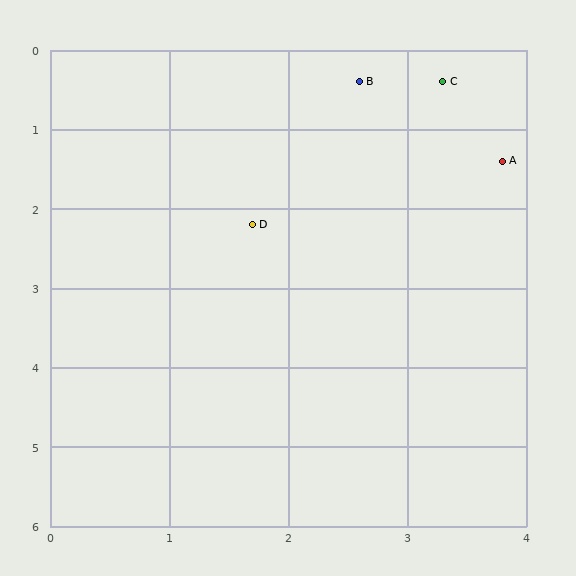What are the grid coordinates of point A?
Point A is at approximately (3.8, 1.4).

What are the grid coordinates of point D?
Point D is at approximately (1.7, 2.2).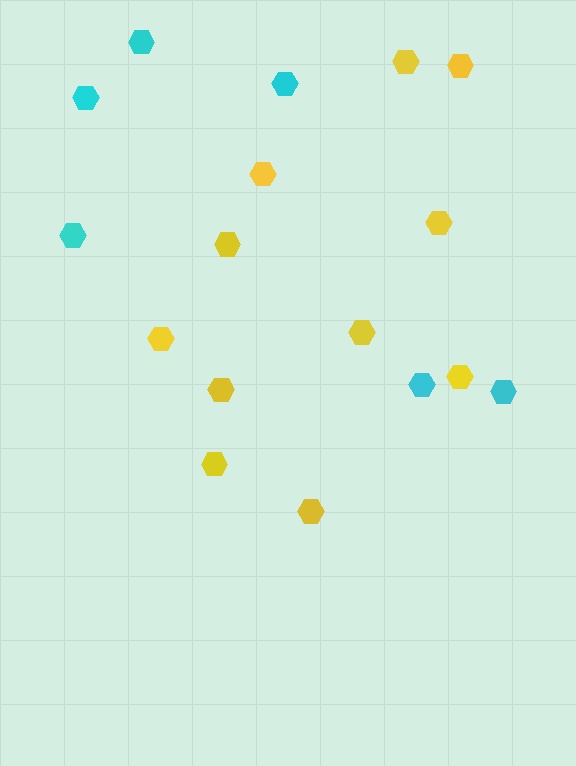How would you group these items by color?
There are 2 groups: one group of yellow hexagons (11) and one group of cyan hexagons (6).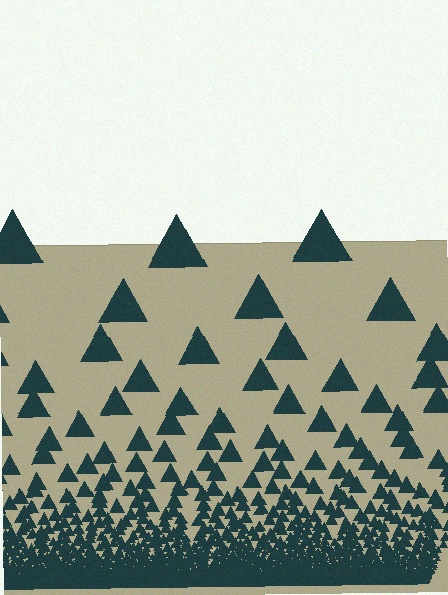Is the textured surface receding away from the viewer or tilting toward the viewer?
The surface appears to tilt toward the viewer. Texture elements get larger and sparser toward the top.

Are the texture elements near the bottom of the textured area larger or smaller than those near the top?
Smaller. The gradient is inverted — elements near the bottom are smaller and denser.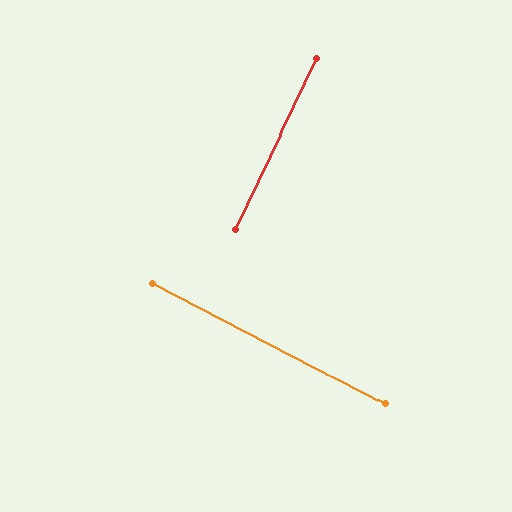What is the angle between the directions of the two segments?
Approximately 88 degrees.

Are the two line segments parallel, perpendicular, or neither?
Perpendicular — they meet at approximately 88°.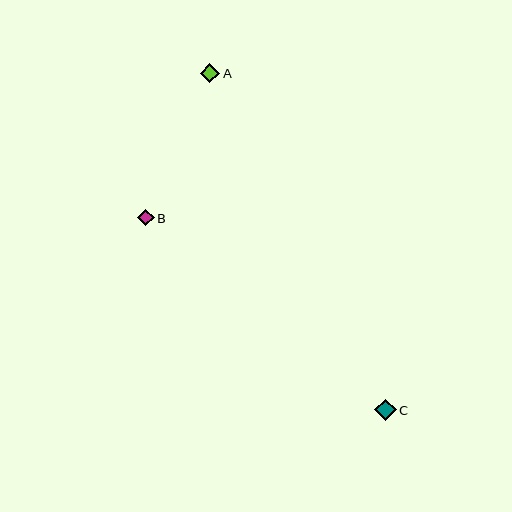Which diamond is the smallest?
Diamond B is the smallest with a size of approximately 17 pixels.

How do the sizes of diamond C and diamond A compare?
Diamond C and diamond A are approximately the same size.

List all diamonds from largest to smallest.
From largest to smallest: C, A, B.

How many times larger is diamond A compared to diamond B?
Diamond A is approximately 1.2 times the size of diamond B.